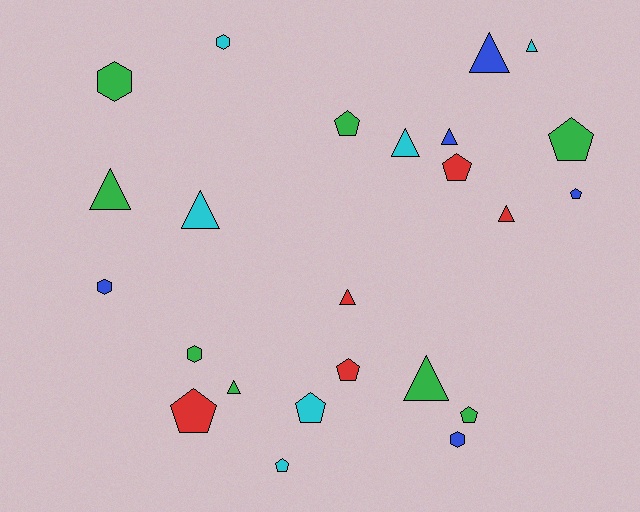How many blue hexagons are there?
There are 2 blue hexagons.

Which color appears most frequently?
Green, with 8 objects.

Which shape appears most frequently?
Triangle, with 10 objects.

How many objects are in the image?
There are 24 objects.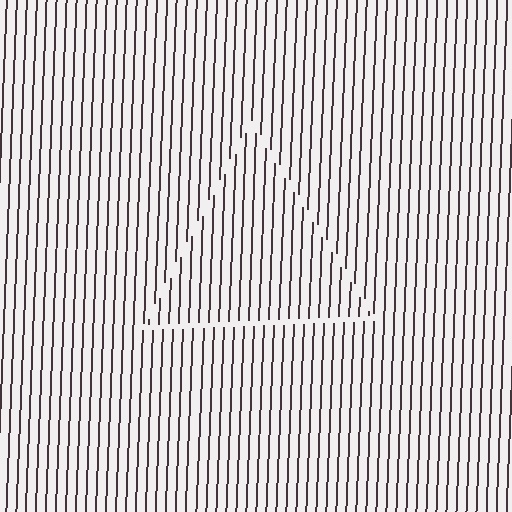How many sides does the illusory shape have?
3 sides — the line-ends trace a triangle.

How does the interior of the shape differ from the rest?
The interior of the shape contains the same grating, shifted by half a period — the contour is defined by the phase discontinuity where line-ends from the inner and outer gratings abut.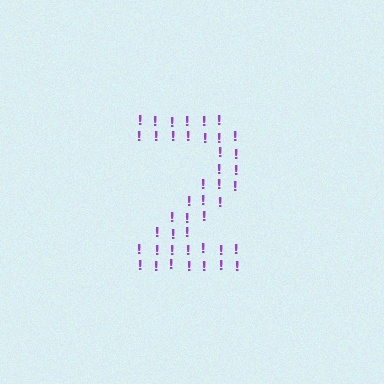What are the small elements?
The small elements are exclamation marks.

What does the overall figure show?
The overall figure shows the digit 2.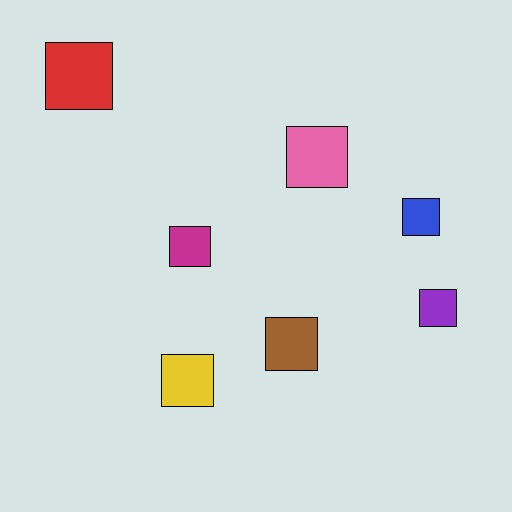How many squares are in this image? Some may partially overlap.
There are 7 squares.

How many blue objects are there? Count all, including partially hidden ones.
There is 1 blue object.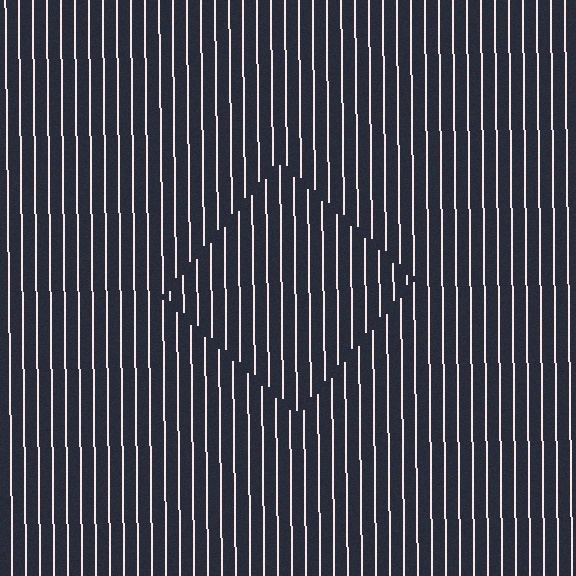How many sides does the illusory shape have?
4 sides — the line-ends trace a square.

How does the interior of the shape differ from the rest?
The interior of the shape contains the same grating, shifted by half a period — the contour is defined by the phase discontinuity where line-ends from the inner and outer gratings abut.